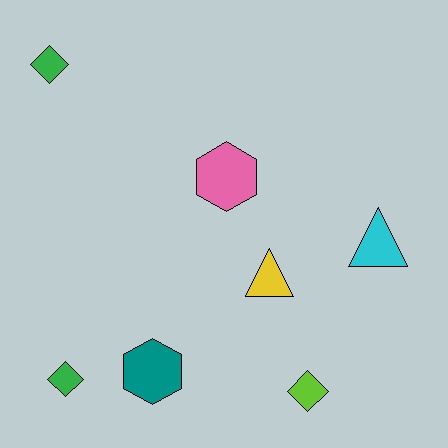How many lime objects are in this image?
There is 1 lime object.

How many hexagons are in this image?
There are 2 hexagons.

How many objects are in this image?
There are 7 objects.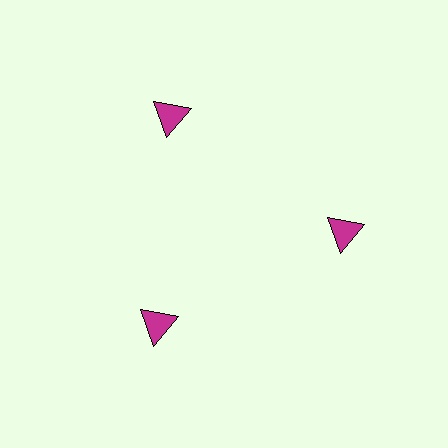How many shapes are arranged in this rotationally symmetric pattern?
There are 3 shapes, arranged in 3 groups of 1.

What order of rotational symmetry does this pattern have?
This pattern has 3-fold rotational symmetry.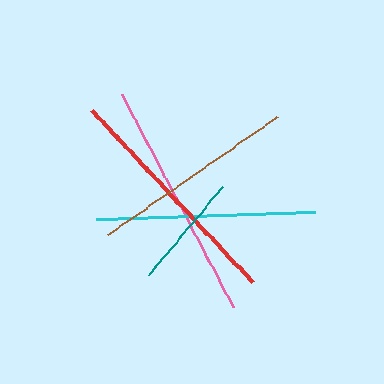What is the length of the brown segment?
The brown segment is approximately 205 pixels long.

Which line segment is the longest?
The pink line is the longest at approximately 239 pixels.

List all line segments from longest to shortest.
From longest to shortest: pink, red, cyan, brown, teal.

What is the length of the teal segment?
The teal segment is approximately 115 pixels long.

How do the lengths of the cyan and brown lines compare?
The cyan and brown lines are approximately the same length.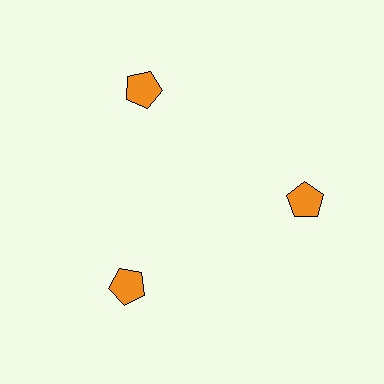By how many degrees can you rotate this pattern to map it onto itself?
The pattern maps onto itself every 120 degrees of rotation.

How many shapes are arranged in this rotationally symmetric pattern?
There are 3 shapes, arranged in 3 groups of 1.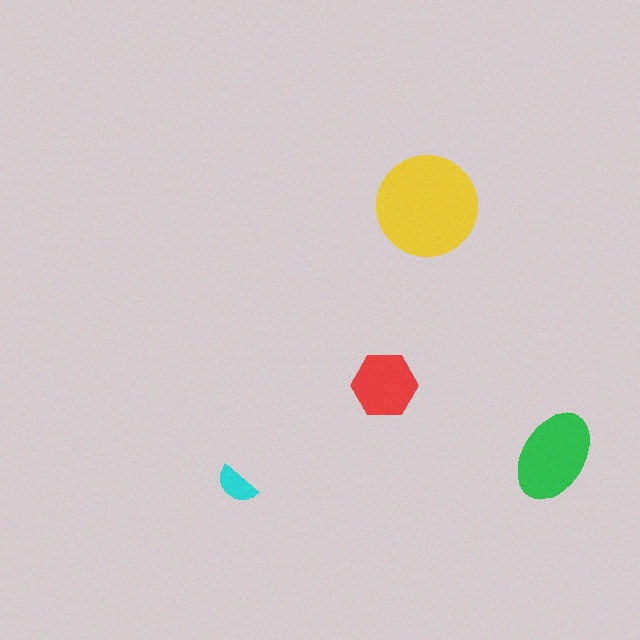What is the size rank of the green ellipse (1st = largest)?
2nd.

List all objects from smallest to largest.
The cyan semicircle, the red hexagon, the green ellipse, the yellow circle.